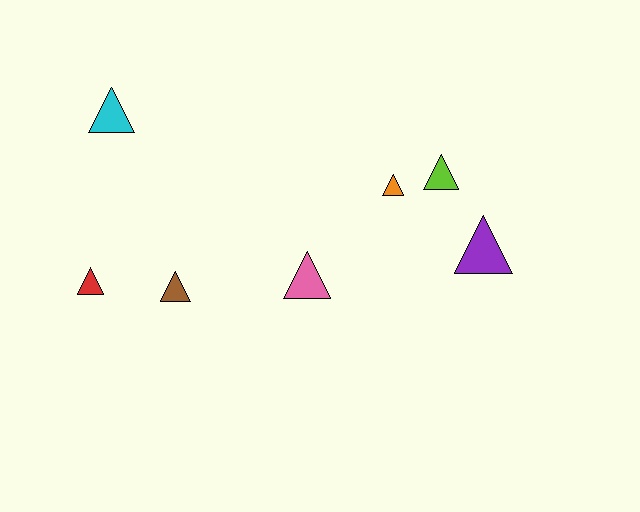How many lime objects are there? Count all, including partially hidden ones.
There is 1 lime object.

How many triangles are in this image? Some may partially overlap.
There are 7 triangles.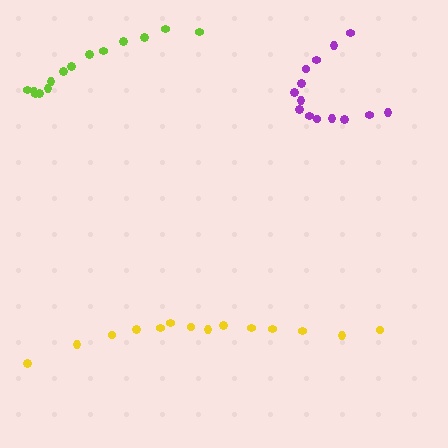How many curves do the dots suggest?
There are 3 distinct paths.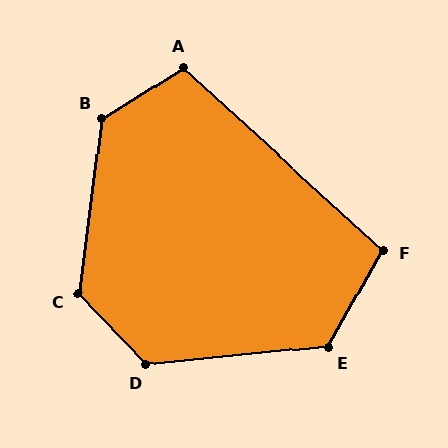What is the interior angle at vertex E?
Approximately 125 degrees (obtuse).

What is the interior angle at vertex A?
Approximately 106 degrees (obtuse).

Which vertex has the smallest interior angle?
F, at approximately 103 degrees.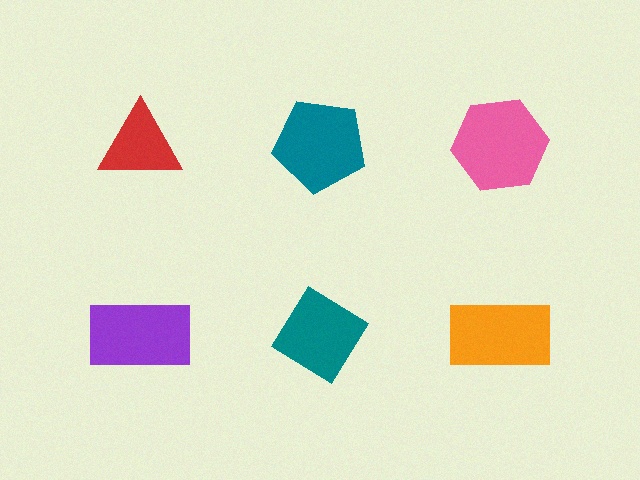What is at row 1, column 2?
A teal pentagon.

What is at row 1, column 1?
A red triangle.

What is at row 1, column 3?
A pink hexagon.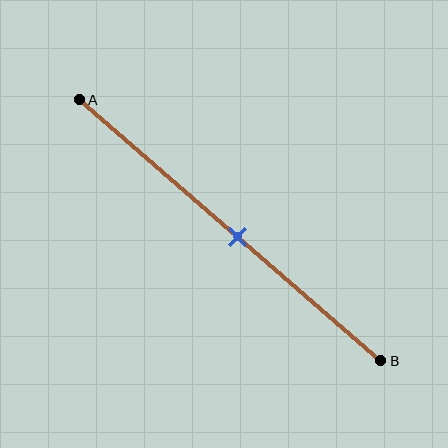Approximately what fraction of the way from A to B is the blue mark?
The blue mark is approximately 50% of the way from A to B.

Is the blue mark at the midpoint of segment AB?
Yes, the mark is approximately at the midpoint.